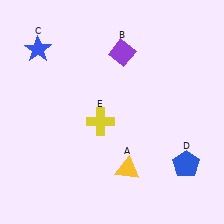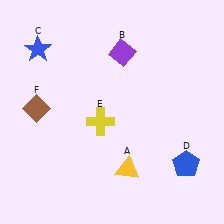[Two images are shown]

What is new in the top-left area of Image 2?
A brown diamond (F) was added in the top-left area of Image 2.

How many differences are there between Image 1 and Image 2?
There is 1 difference between the two images.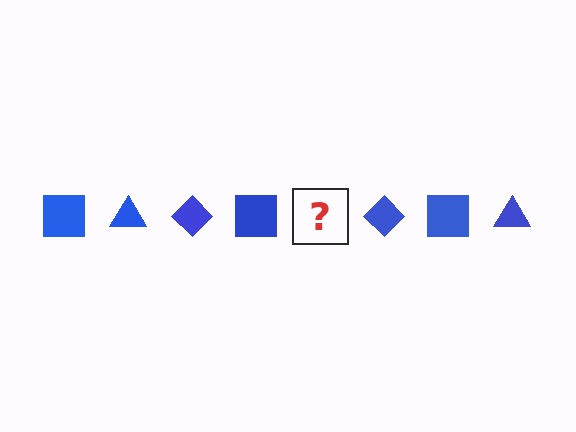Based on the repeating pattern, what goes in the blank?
The blank should be a blue triangle.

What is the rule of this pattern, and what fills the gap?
The rule is that the pattern cycles through square, triangle, diamond shapes in blue. The gap should be filled with a blue triangle.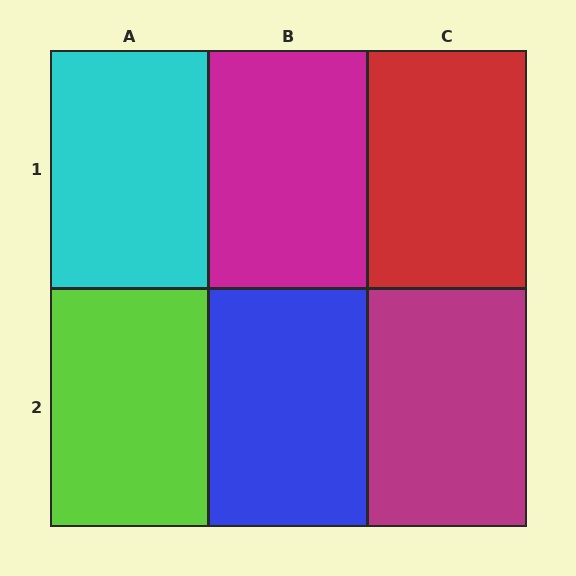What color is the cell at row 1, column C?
Red.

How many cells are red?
1 cell is red.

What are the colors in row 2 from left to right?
Lime, blue, magenta.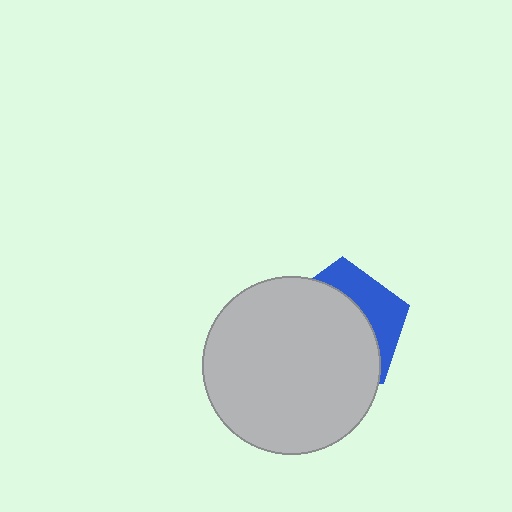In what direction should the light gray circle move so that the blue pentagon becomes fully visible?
The light gray circle should move toward the lower-left. That is the shortest direction to clear the overlap and leave the blue pentagon fully visible.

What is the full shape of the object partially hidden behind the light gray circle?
The partially hidden object is a blue pentagon.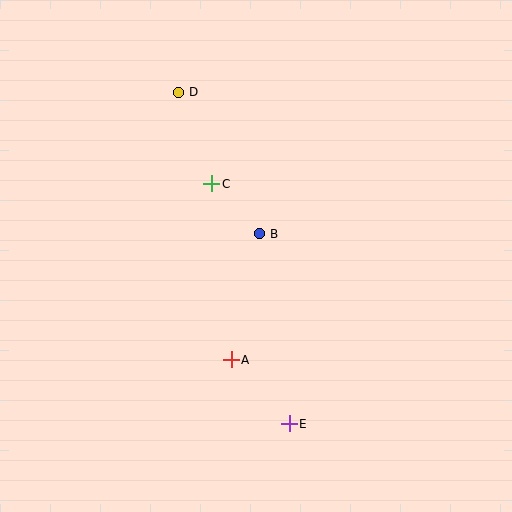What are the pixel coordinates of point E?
Point E is at (289, 424).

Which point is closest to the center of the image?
Point B at (260, 234) is closest to the center.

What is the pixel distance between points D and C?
The distance between D and C is 97 pixels.